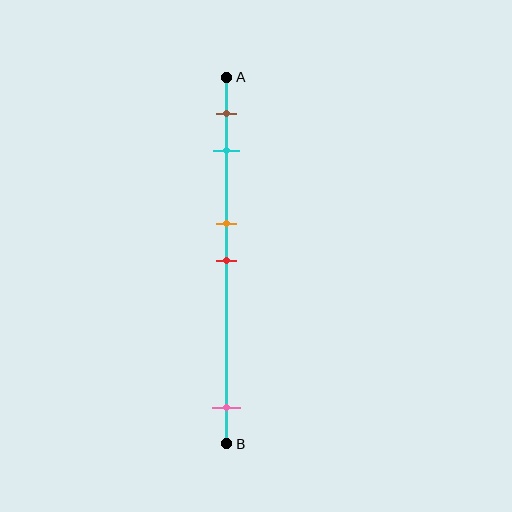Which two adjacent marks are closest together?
The orange and red marks are the closest adjacent pair.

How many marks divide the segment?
There are 5 marks dividing the segment.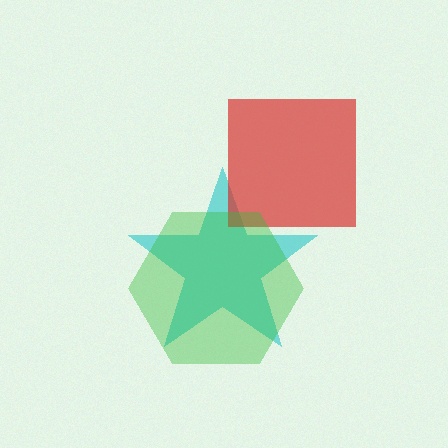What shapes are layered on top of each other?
The layered shapes are: a cyan star, a red square, a green hexagon.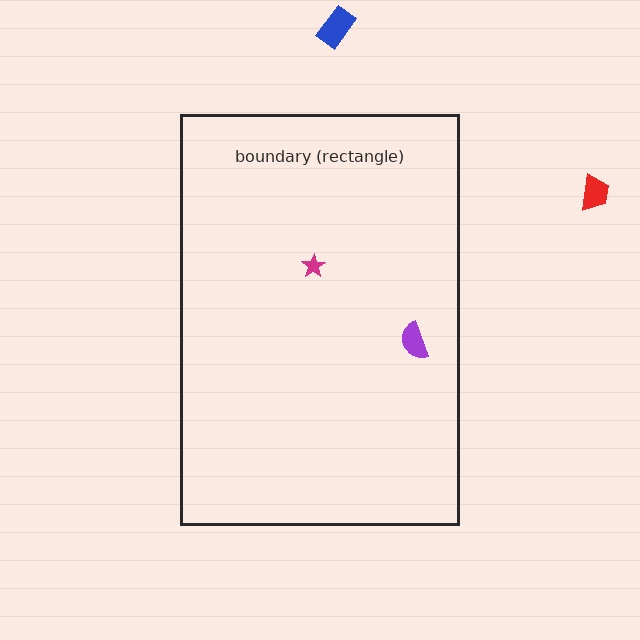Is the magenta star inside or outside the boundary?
Inside.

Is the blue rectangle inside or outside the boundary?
Outside.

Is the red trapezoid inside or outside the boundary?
Outside.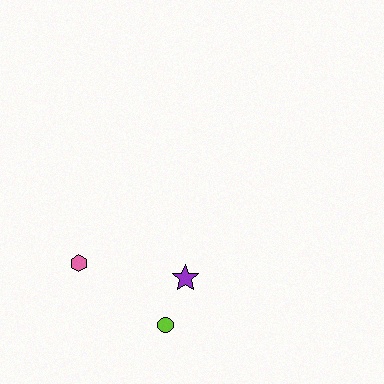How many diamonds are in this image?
There are no diamonds.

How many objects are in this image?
There are 3 objects.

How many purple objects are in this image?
There is 1 purple object.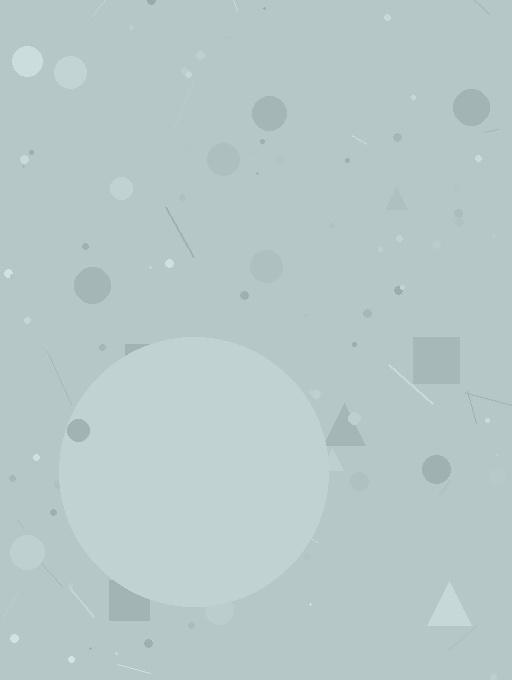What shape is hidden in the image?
A circle is hidden in the image.